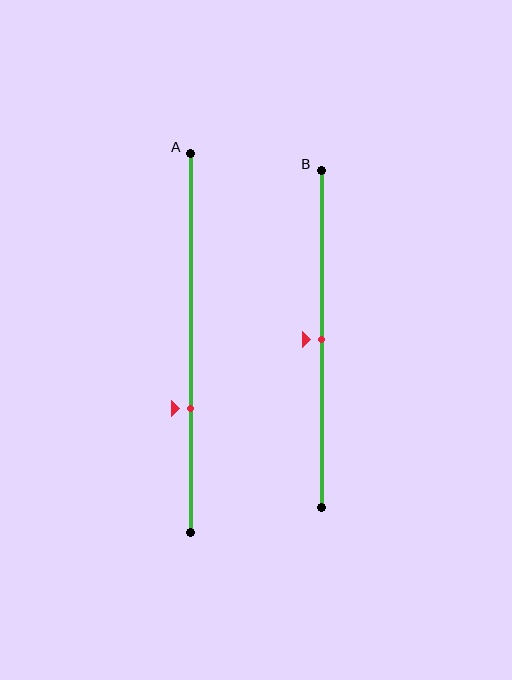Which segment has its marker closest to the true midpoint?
Segment B has its marker closest to the true midpoint.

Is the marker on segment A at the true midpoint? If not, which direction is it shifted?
No, the marker on segment A is shifted downward by about 17% of the segment length.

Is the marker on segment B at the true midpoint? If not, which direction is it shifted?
Yes, the marker on segment B is at the true midpoint.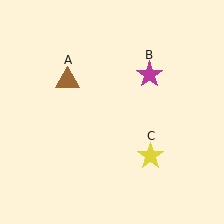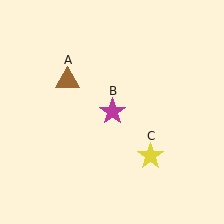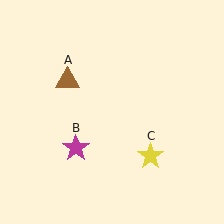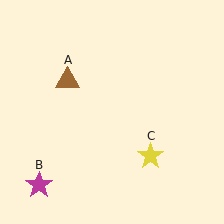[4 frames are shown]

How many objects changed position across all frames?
1 object changed position: magenta star (object B).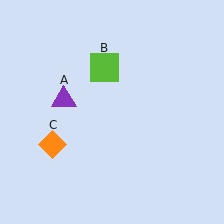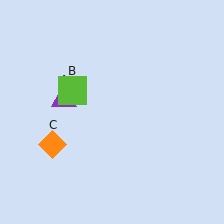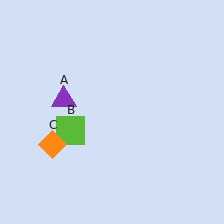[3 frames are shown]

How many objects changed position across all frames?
1 object changed position: lime square (object B).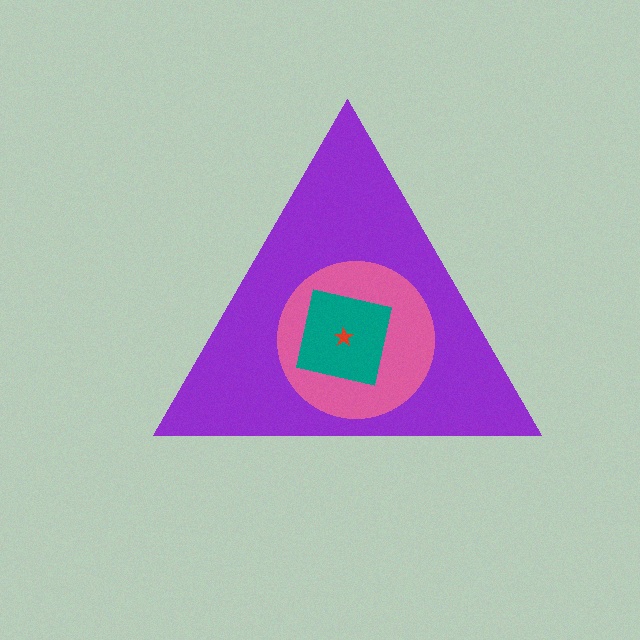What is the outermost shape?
The purple triangle.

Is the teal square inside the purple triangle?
Yes.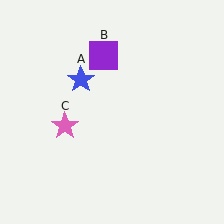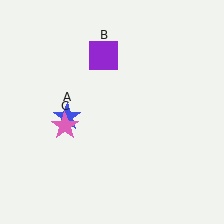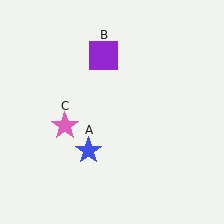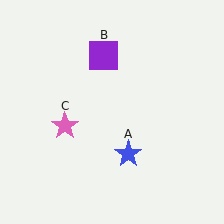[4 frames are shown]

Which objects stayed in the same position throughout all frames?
Purple square (object B) and pink star (object C) remained stationary.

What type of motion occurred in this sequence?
The blue star (object A) rotated counterclockwise around the center of the scene.